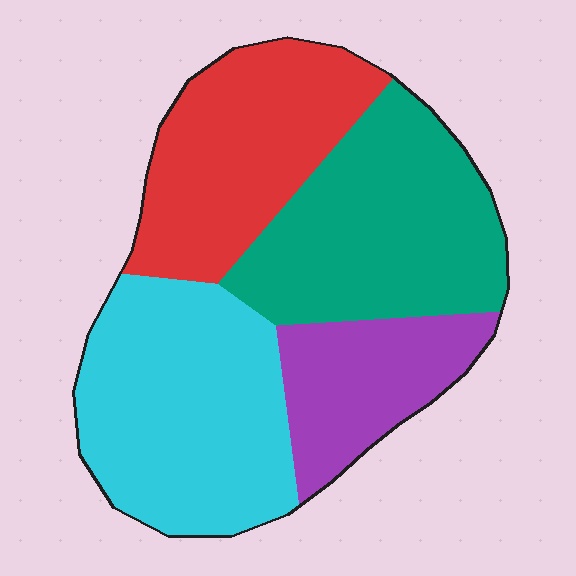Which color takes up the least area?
Purple, at roughly 15%.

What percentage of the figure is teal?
Teal takes up about one quarter (1/4) of the figure.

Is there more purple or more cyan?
Cyan.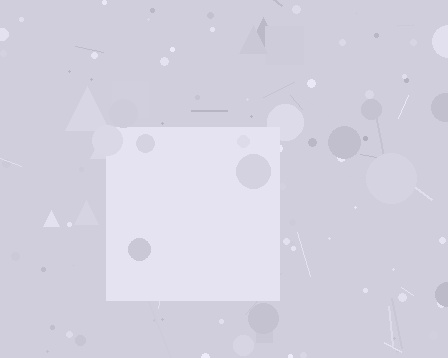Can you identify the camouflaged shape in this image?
The camouflaged shape is a square.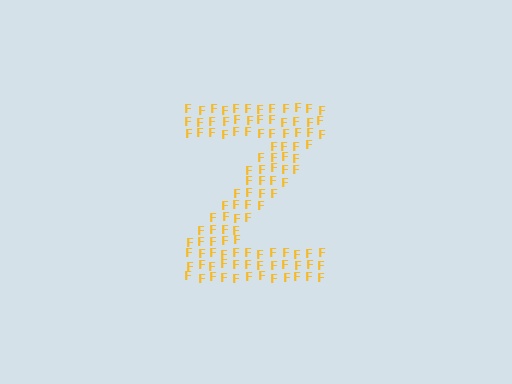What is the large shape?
The large shape is the letter Z.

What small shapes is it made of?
It is made of small letter F's.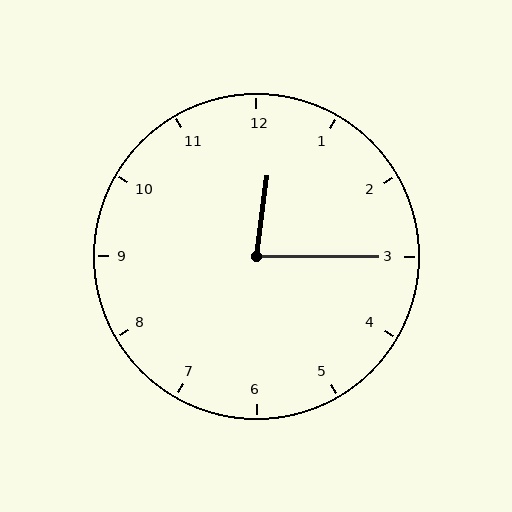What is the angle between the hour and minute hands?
Approximately 82 degrees.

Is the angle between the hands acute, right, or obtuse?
It is acute.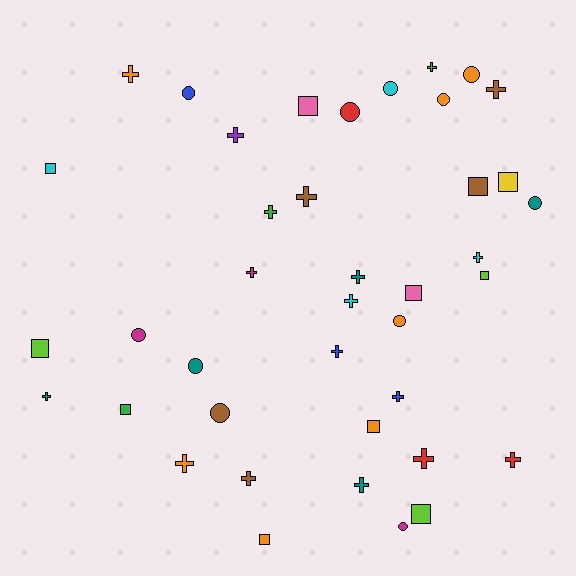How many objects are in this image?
There are 40 objects.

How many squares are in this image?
There are 11 squares.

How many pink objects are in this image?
There are 2 pink objects.